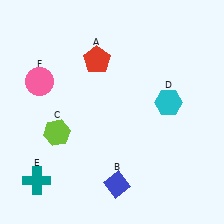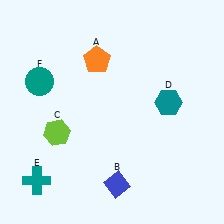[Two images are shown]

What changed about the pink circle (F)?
In Image 1, F is pink. In Image 2, it changed to teal.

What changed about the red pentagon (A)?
In Image 1, A is red. In Image 2, it changed to orange.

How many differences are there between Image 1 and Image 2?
There are 3 differences between the two images.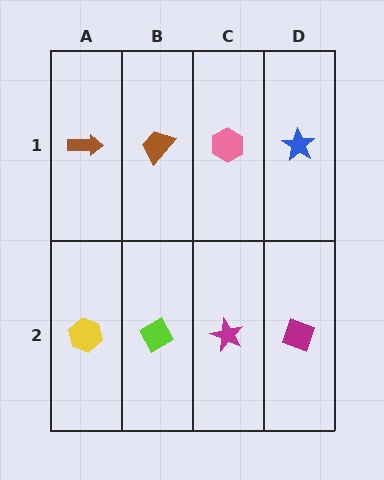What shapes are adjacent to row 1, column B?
A lime diamond (row 2, column B), a brown arrow (row 1, column A), a pink hexagon (row 1, column C).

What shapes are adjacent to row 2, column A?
A brown arrow (row 1, column A), a lime diamond (row 2, column B).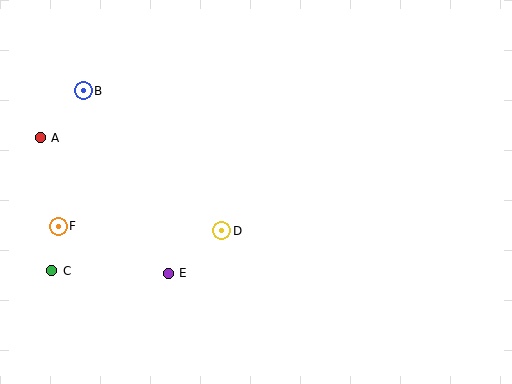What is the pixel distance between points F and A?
The distance between F and A is 90 pixels.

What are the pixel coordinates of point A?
Point A is at (40, 138).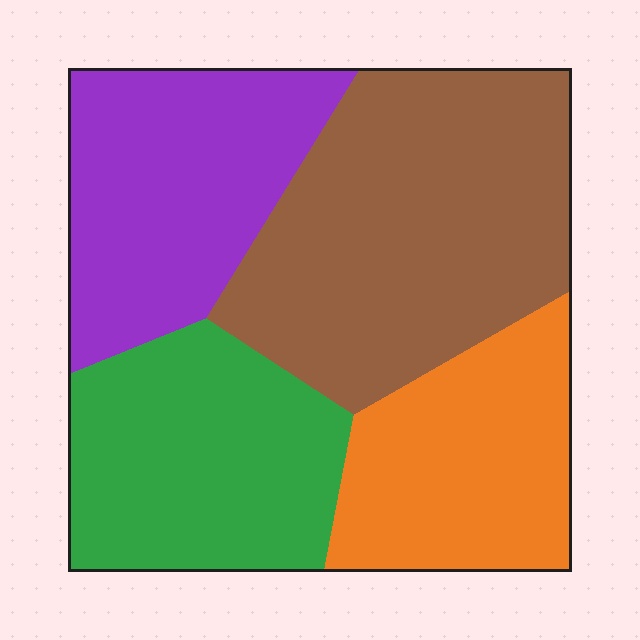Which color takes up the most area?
Brown, at roughly 35%.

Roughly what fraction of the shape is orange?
Orange covers about 20% of the shape.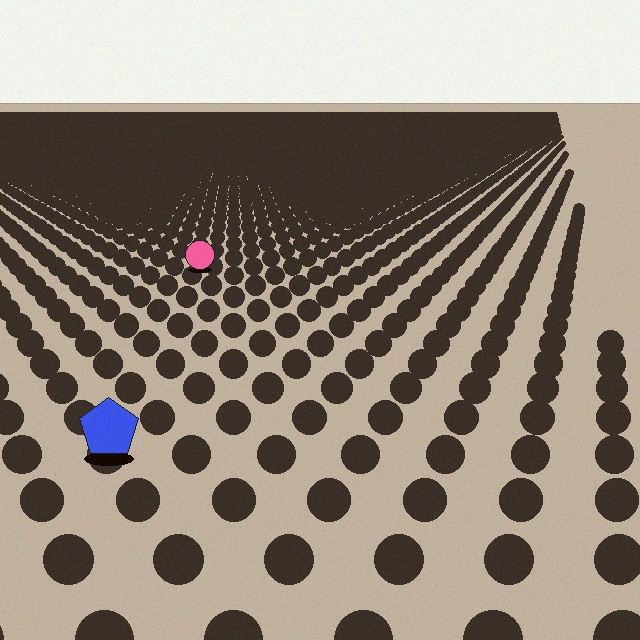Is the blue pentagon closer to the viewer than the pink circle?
Yes. The blue pentagon is closer — you can tell from the texture gradient: the ground texture is coarser near it.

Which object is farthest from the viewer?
The pink circle is farthest from the viewer. It appears smaller and the ground texture around it is denser.